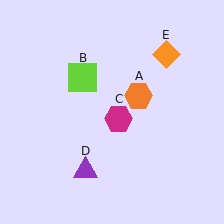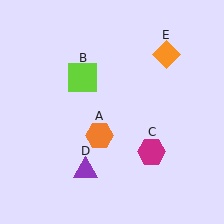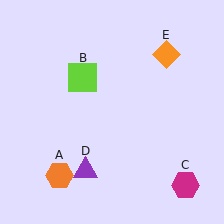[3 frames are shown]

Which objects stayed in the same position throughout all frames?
Lime square (object B) and purple triangle (object D) and orange diamond (object E) remained stationary.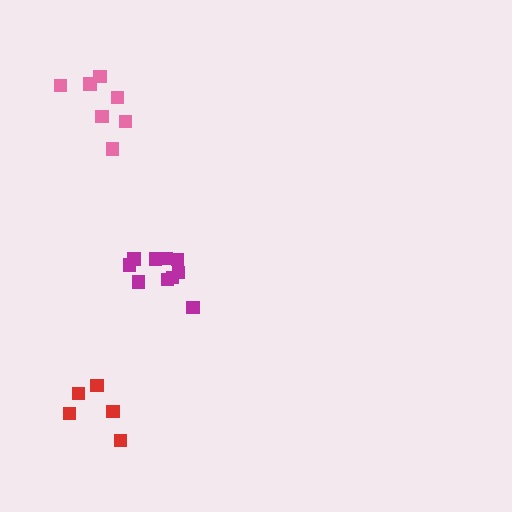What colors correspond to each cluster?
The clusters are colored: pink, magenta, red.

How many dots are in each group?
Group 1: 7 dots, Group 2: 10 dots, Group 3: 5 dots (22 total).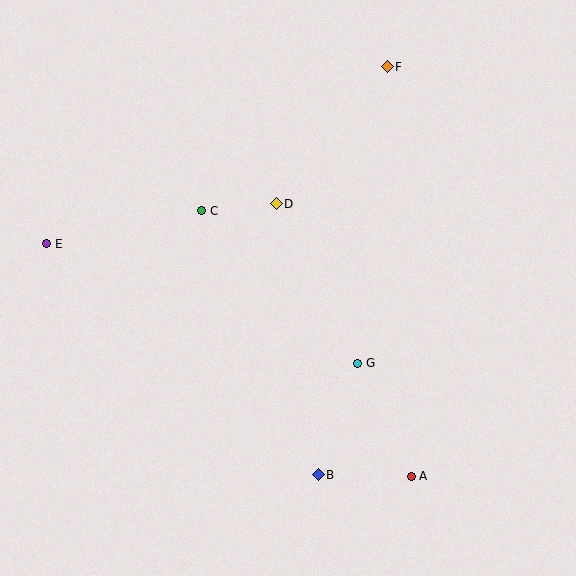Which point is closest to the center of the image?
Point D at (276, 204) is closest to the center.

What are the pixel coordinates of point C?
Point C is at (202, 211).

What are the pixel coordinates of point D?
Point D is at (276, 204).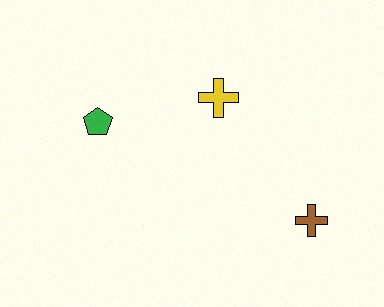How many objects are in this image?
There are 3 objects.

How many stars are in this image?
There are no stars.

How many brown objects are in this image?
There is 1 brown object.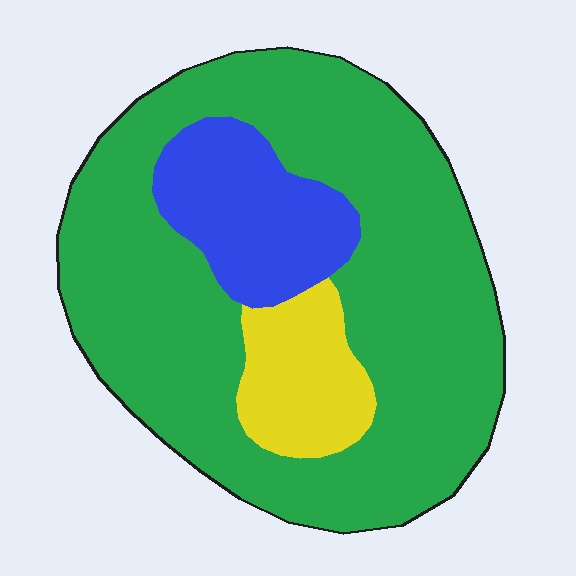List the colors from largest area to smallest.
From largest to smallest: green, blue, yellow.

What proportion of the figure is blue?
Blue covers 16% of the figure.